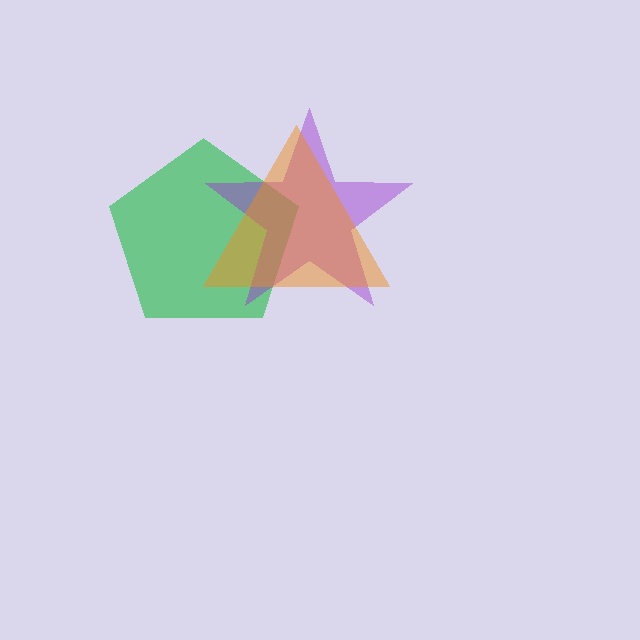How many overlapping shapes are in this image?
There are 3 overlapping shapes in the image.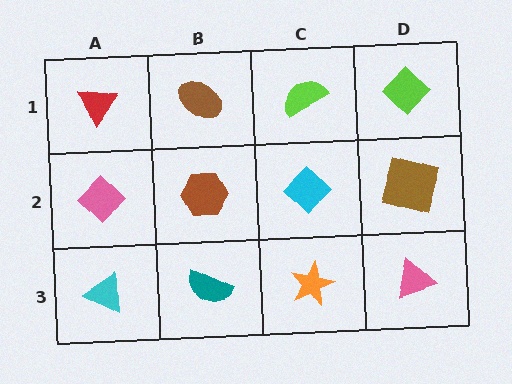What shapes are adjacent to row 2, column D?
A lime diamond (row 1, column D), a pink triangle (row 3, column D), a cyan diamond (row 2, column C).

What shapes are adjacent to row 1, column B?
A brown hexagon (row 2, column B), a red triangle (row 1, column A), a lime semicircle (row 1, column C).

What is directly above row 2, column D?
A lime diamond.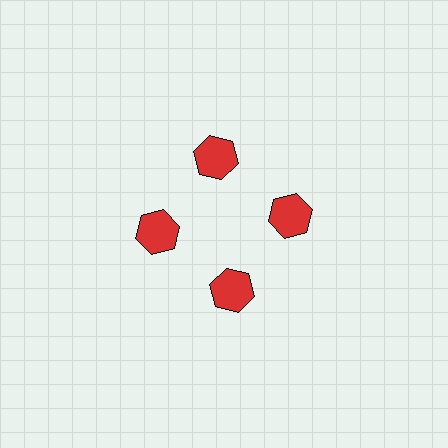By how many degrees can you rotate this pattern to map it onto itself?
The pattern maps onto itself every 90 degrees of rotation.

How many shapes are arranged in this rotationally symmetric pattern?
There are 4 shapes, arranged in 4 groups of 1.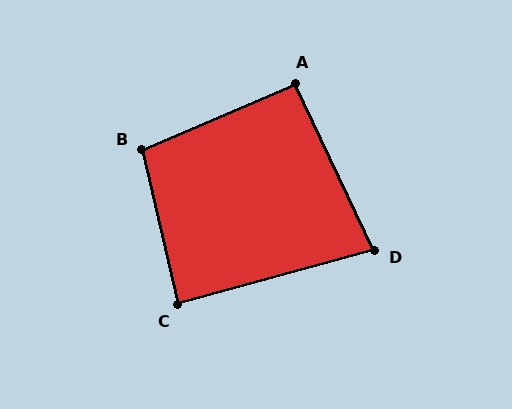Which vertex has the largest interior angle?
B, at approximately 100 degrees.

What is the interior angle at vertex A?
Approximately 92 degrees (approximately right).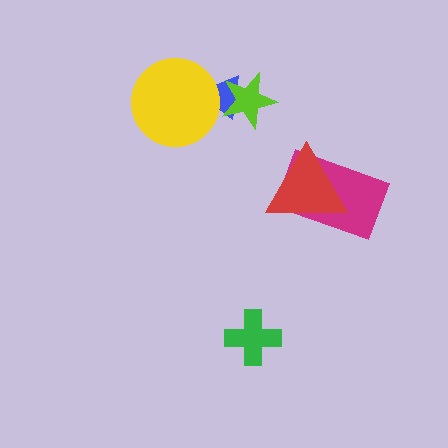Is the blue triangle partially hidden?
Yes, it is partially covered by another shape.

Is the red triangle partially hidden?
No, no other shape covers it.